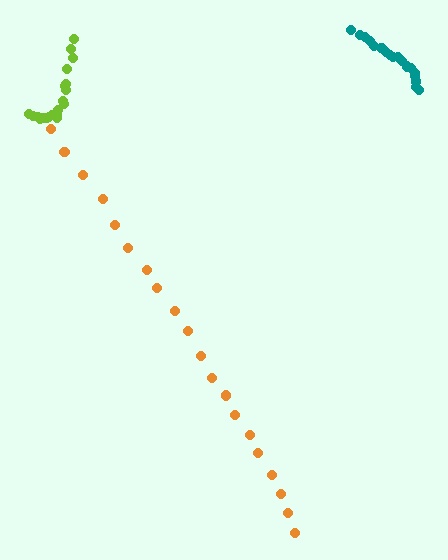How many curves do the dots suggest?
There are 3 distinct paths.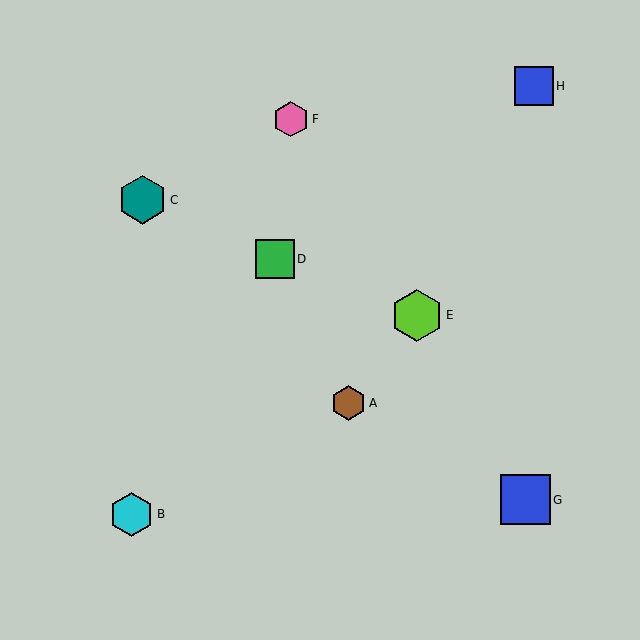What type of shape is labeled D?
Shape D is a green square.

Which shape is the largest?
The lime hexagon (labeled E) is the largest.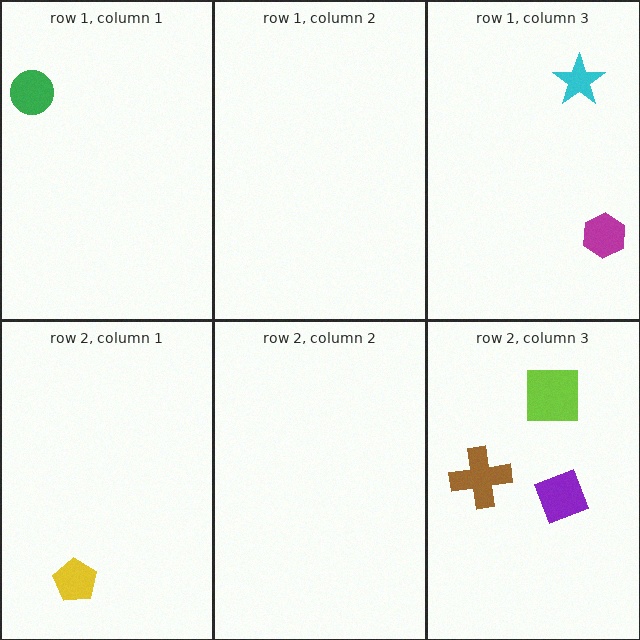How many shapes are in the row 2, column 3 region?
3.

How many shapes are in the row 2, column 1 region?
1.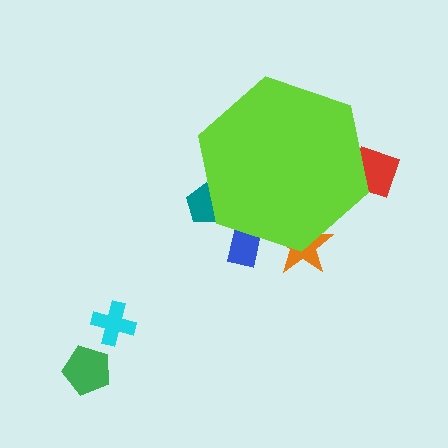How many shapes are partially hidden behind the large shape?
4 shapes are partially hidden.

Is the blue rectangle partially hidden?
Yes, the blue rectangle is partially hidden behind the lime hexagon.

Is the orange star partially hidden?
Yes, the orange star is partially hidden behind the lime hexagon.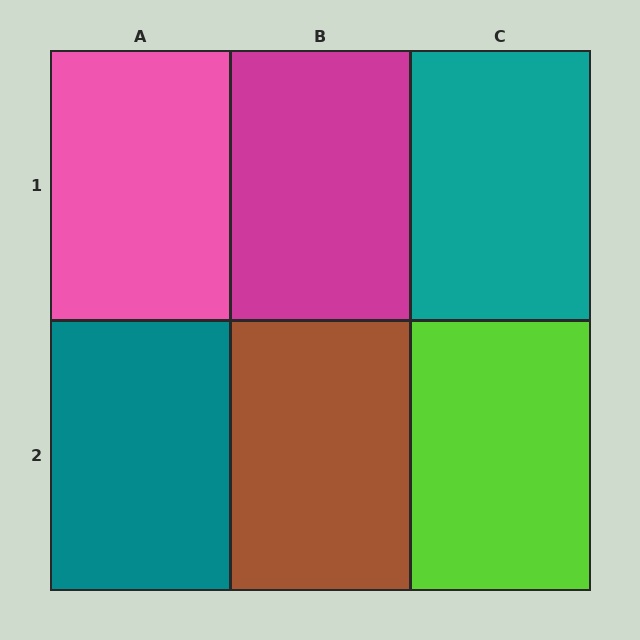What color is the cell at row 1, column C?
Teal.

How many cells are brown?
1 cell is brown.